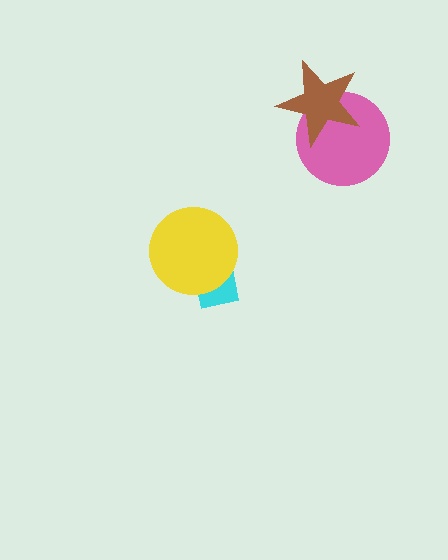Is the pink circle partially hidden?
Yes, it is partially covered by another shape.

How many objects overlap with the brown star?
1 object overlaps with the brown star.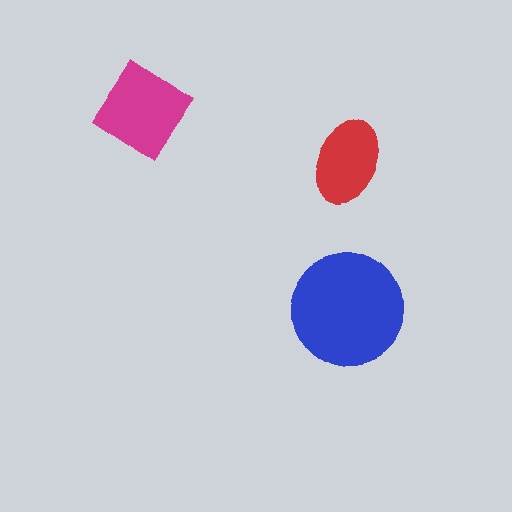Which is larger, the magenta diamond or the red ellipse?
The magenta diamond.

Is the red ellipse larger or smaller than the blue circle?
Smaller.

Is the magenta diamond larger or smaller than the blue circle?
Smaller.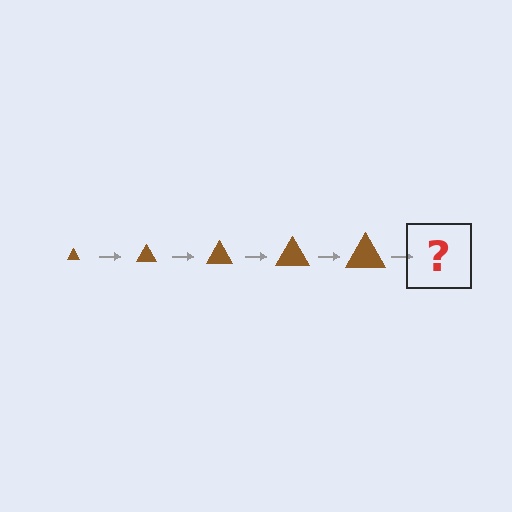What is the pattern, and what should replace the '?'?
The pattern is that the triangle gets progressively larger each step. The '?' should be a brown triangle, larger than the previous one.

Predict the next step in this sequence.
The next step is a brown triangle, larger than the previous one.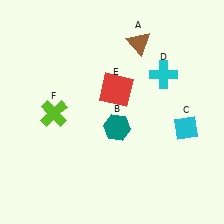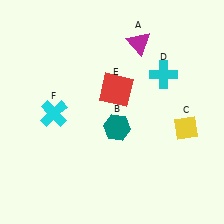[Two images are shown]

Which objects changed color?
A changed from brown to magenta. C changed from cyan to yellow. F changed from lime to cyan.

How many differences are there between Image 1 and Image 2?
There are 3 differences between the two images.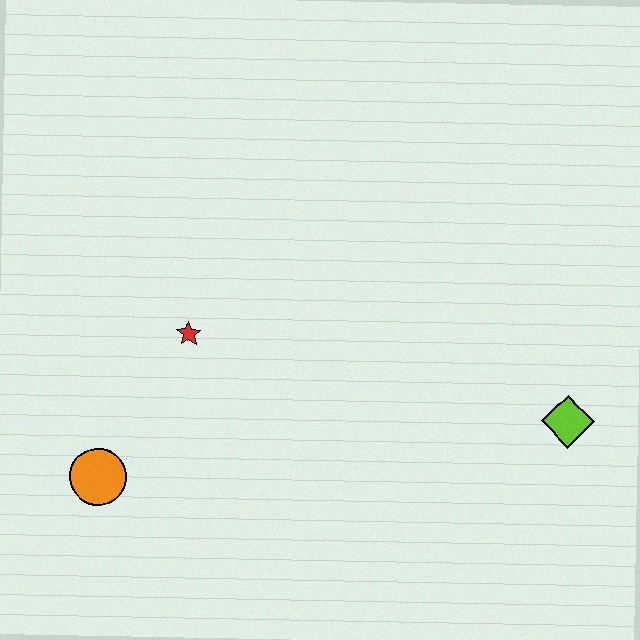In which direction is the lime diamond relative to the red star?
The lime diamond is to the right of the red star.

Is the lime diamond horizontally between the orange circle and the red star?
No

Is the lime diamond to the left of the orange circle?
No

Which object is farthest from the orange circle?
The lime diamond is farthest from the orange circle.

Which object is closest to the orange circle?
The red star is closest to the orange circle.